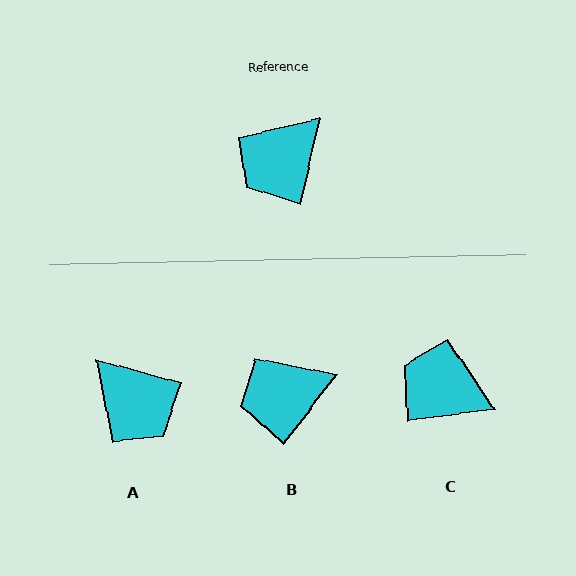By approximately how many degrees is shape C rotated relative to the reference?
Approximately 69 degrees clockwise.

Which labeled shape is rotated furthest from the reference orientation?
A, about 88 degrees away.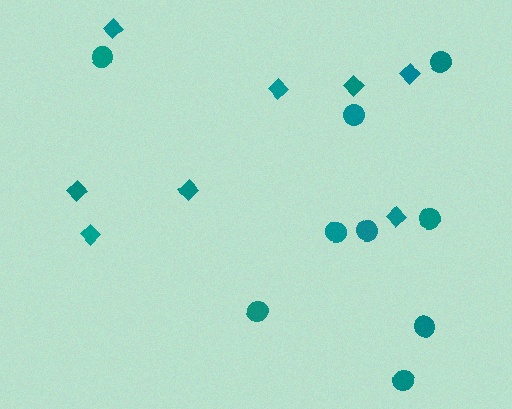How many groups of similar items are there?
There are 2 groups: one group of circles (9) and one group of diamonds (8).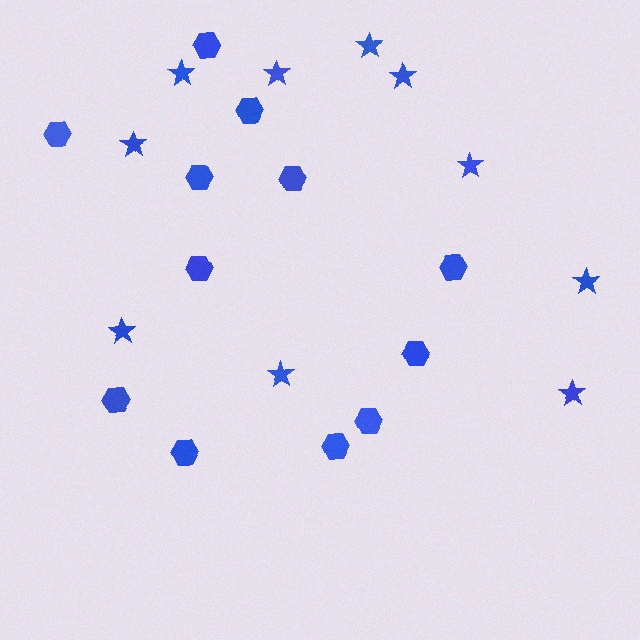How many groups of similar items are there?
There are 2 groups: one group of stars (10) and one group of hexagons (12).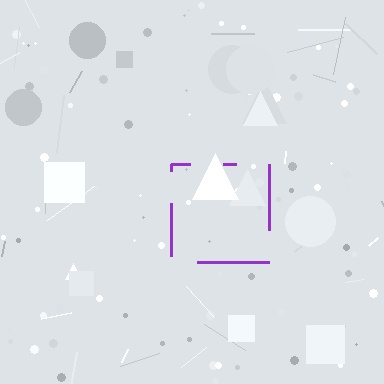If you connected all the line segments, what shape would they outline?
They would outline a square.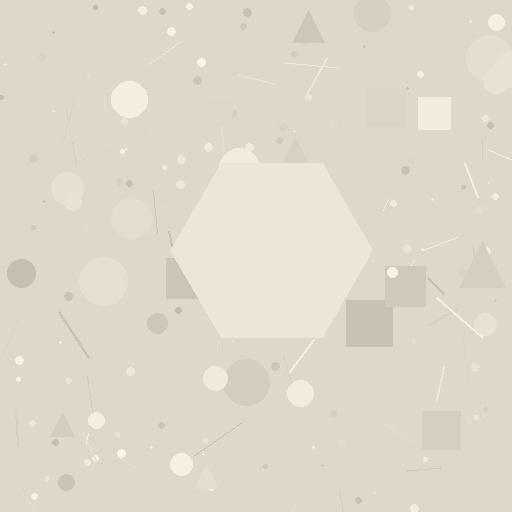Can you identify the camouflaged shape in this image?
The camouflaged shape is a hexagon.